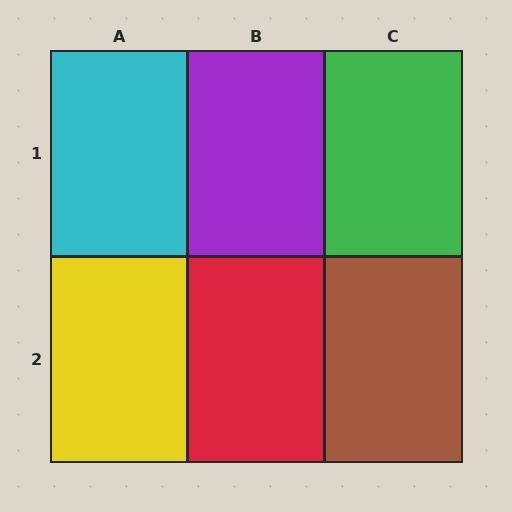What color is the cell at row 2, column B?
Red.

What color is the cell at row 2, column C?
Brown.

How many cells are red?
1 cell is red.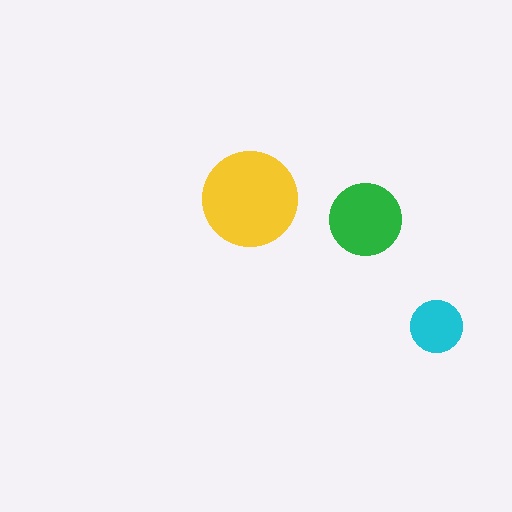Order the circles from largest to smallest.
the yellow one, the green one, the cyan one.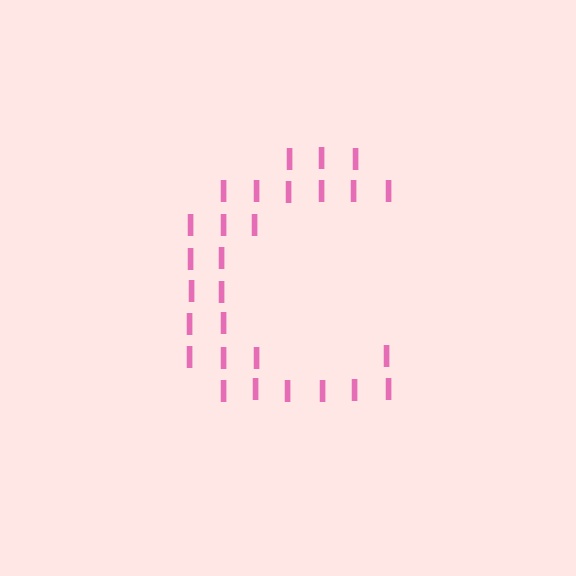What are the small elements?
The small elements are letter I's.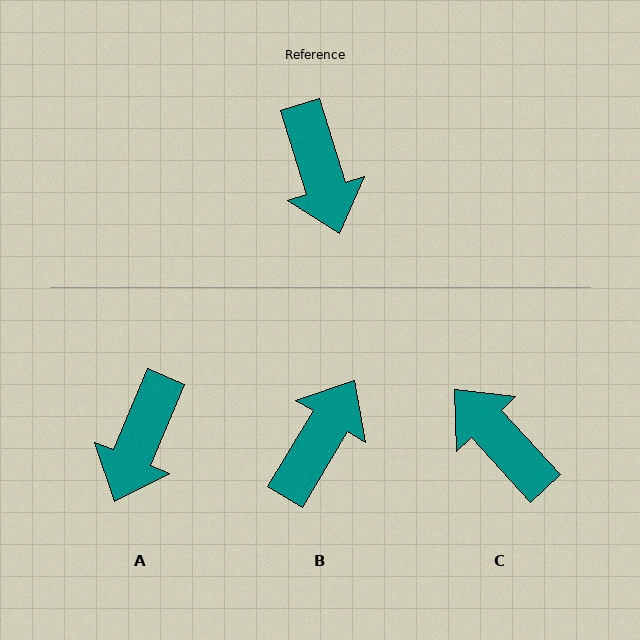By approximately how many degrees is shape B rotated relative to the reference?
Approximately 132 degrees counter-clockwise.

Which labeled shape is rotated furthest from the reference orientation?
C, about 154 degrees away.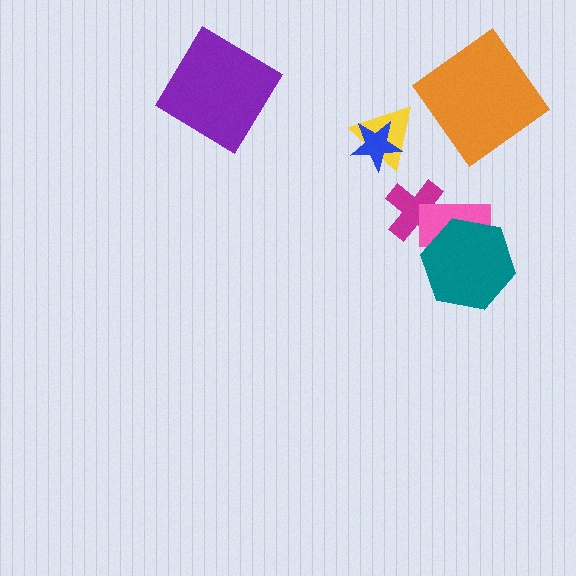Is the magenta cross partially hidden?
Yes, it is partially covered by another shape.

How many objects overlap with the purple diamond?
0 objects overlap with the purple diamond.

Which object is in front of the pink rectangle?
The teal hexagon is in front of the pink rectangle.